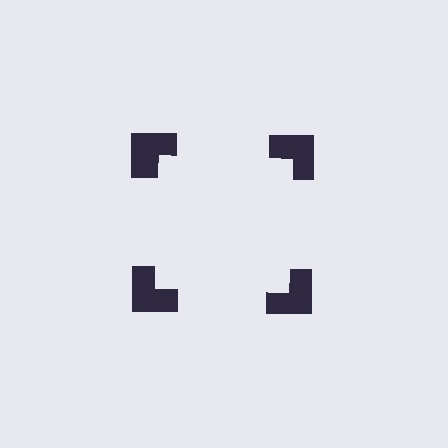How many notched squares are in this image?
There are 4 — one at each vertex of the illusory square.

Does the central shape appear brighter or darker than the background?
It typically appears slightly brighter than the background, even though no actual brightness change is drawn.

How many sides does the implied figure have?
4 sides.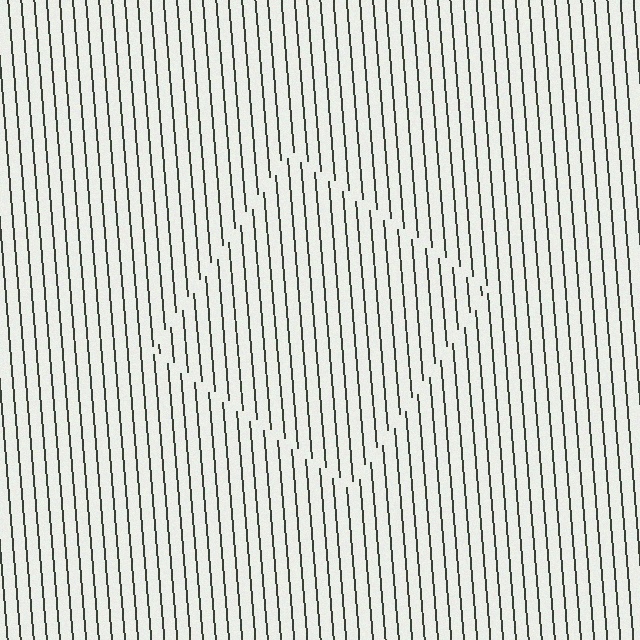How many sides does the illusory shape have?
4 sides — the line-ends trace a square.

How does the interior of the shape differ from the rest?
The interior of the shape contains the same grating, shifted by half a period — the contour is defined by the phase discontinuity where line-ends from the inner and outer gratings abut.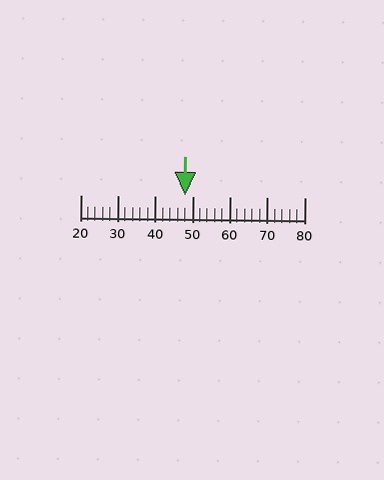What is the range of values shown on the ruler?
The ruler shows values from 20 to 80.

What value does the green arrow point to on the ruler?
The green arrow points to approximately 48.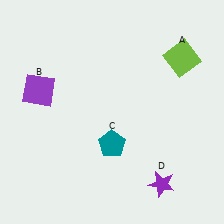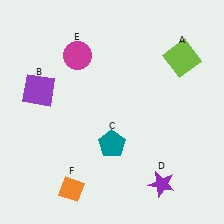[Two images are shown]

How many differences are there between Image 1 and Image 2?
There are 2 differences between the two images.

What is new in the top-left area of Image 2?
A magenta circle (E) was added in the top-left area of Image 2.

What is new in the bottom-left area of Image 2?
An orange diamond (F) was added in the bottom-left area of Image 2.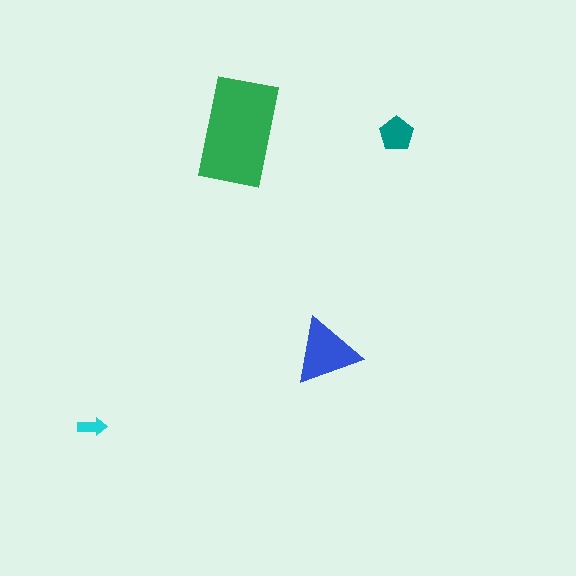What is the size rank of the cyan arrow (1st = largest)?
4th.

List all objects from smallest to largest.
The cyan arrow, the teal pentagon, the blue triangle, the green rectangle.